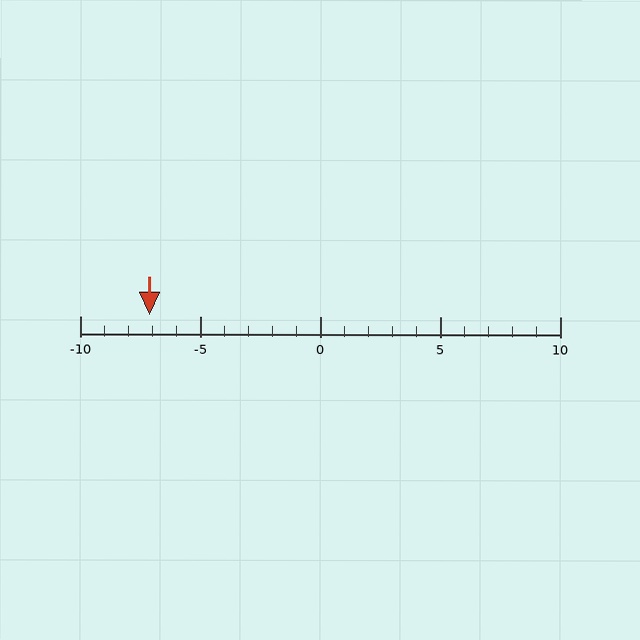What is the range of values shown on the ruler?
The ruler shows values from -10 to 10.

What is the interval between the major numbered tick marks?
The major tick marks are spaced 5 units apart.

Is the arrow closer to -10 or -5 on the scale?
The arrow is closer to -5.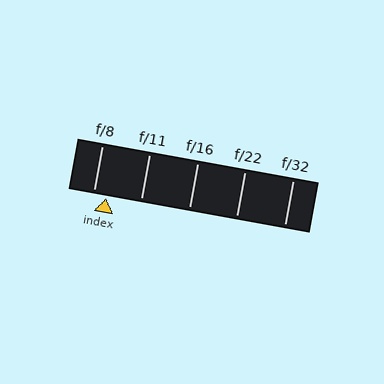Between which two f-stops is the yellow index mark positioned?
The index mark is between f/8 and f/11.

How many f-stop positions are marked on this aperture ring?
There are 5 f-stop positions marked.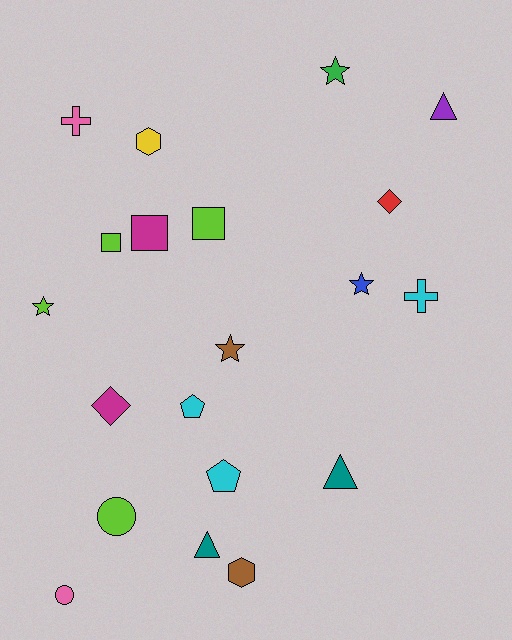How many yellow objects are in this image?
There is 1 yellow object.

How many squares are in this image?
There are 3 squares.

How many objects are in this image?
There are 20 objects.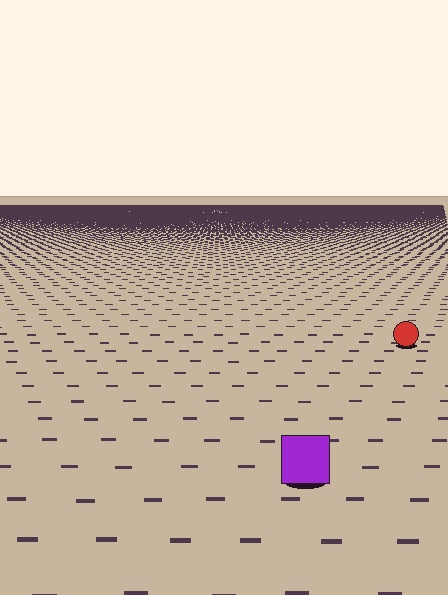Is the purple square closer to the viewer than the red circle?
Yes. The purple square is closer — you can tell from the texture gradient: the ground texture is coarser near it.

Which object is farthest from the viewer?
The red circle is farthest from the viewer. It appears smaller and the ground texture around it is denser.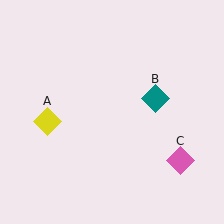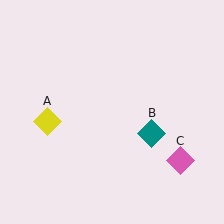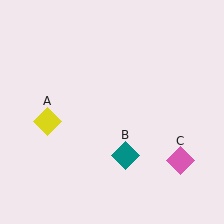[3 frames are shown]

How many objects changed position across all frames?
1 object changed position: teal diamond (object B).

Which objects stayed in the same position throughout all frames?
Yellow diamond (object A) and pink diamond (object C) remained stationary.